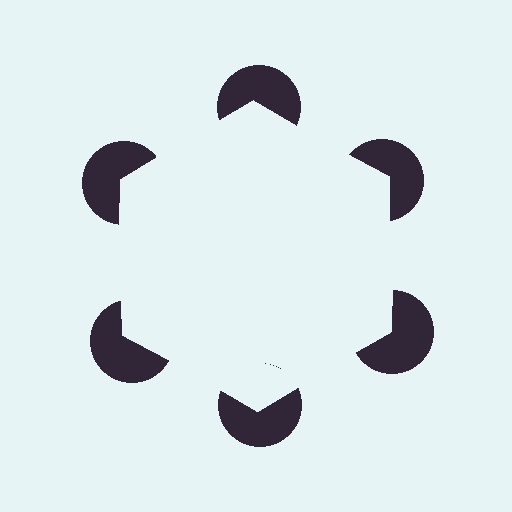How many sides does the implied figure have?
6 sides.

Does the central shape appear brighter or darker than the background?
It typically appears slightly brighter than the background, even though no actual brightness change is drawn.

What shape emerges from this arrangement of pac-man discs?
An illusory hexagon — its edges are inferred from the aligned wedge cuts in the pac-man discs, not physically drawn.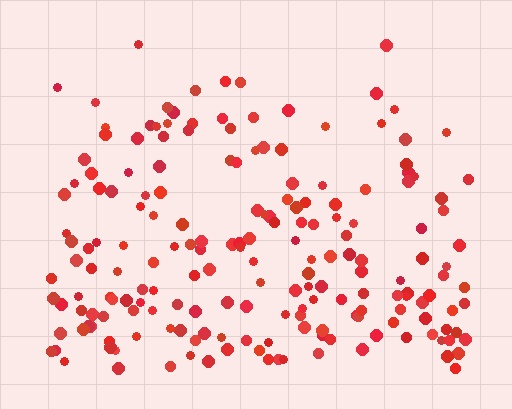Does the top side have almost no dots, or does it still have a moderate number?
Still a moderate number, just noticeably fewer than the bottom.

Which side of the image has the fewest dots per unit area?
The top.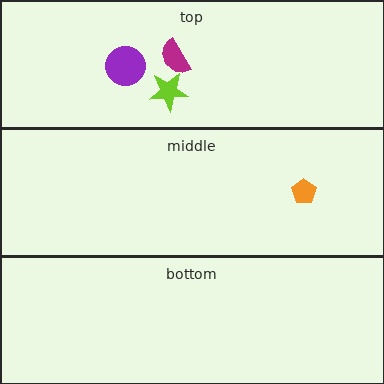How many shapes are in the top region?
3.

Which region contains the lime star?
The top region.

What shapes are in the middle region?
The orange pentagon.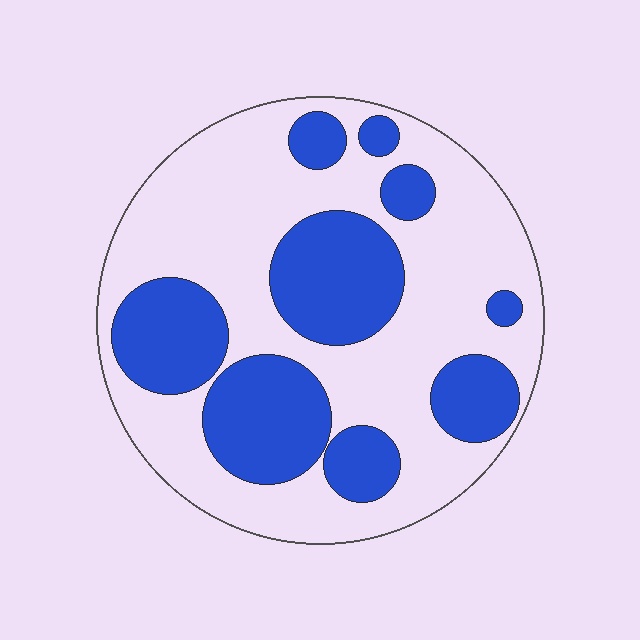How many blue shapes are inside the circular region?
9.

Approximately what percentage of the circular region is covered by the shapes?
Approximately 35%.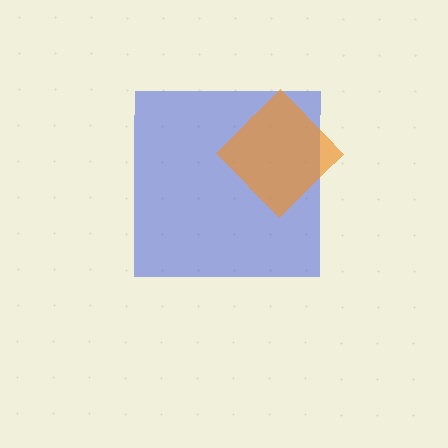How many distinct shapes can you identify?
There are 2 distinct shapes: a blue square, an orange diamond.